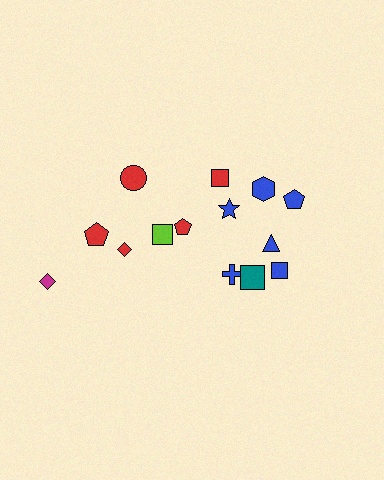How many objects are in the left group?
There are 6 objects.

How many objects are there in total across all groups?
There are 14 objects.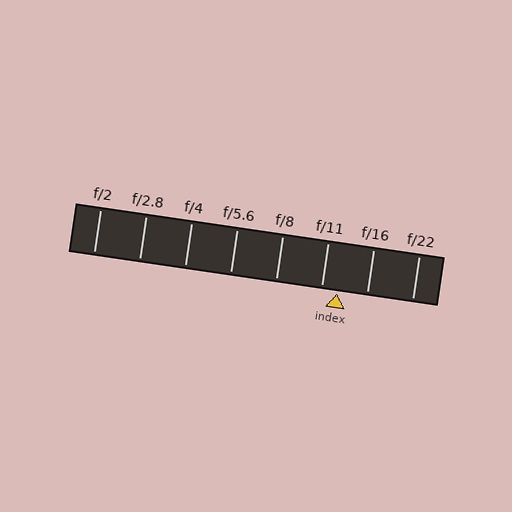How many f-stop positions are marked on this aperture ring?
There are 8 f-stop positions marked.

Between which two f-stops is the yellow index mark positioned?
The index mark is between f/11 and f/16.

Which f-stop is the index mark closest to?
The index mark is closest to f/11.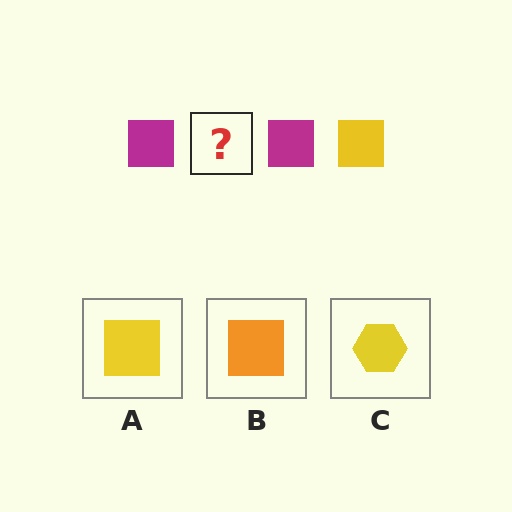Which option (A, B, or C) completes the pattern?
A.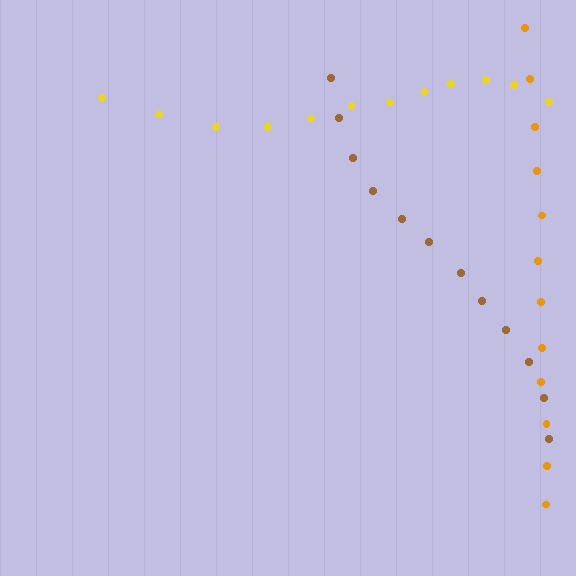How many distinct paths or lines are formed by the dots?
There are 3 distinct paths.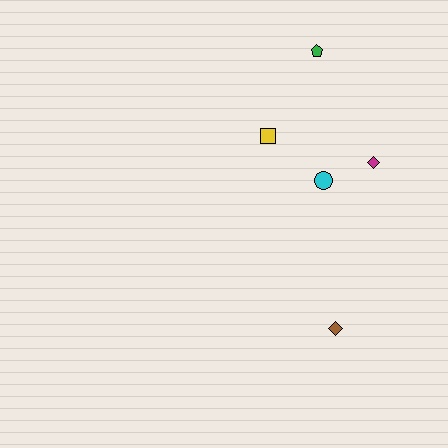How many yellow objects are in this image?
There is 1 yellow object.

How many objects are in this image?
There are 5 objects.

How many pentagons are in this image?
There is 1 pentagon.